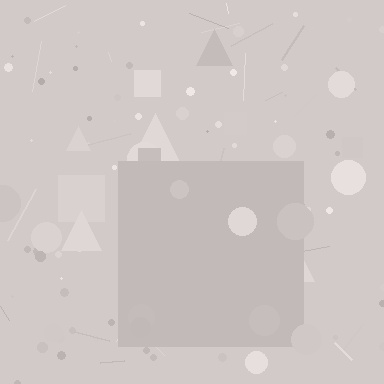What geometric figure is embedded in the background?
A square is embedded in the background.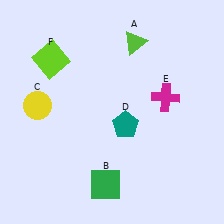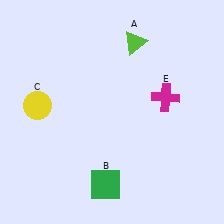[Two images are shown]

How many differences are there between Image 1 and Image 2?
There are 2 differences between the two images.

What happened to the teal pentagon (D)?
The teal pentagon (D) was removed in Image 2. It was in the bottom-right area of Image 1.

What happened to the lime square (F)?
The lime square (F) was removed in Image 2. It was in the top-left area of Image 1.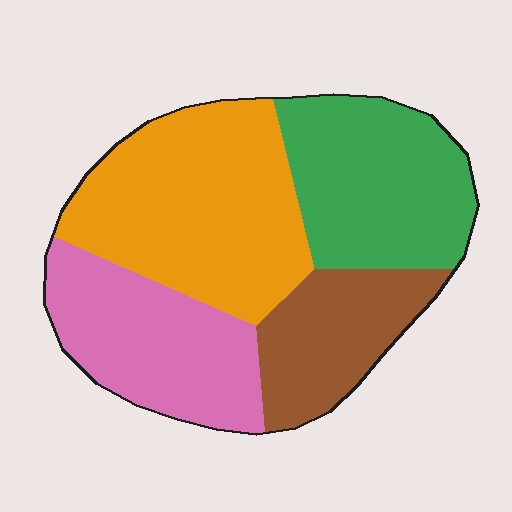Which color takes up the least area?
Brown, at roughly 15%.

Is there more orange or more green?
Orange.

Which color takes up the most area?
Orange, at roughly 35%.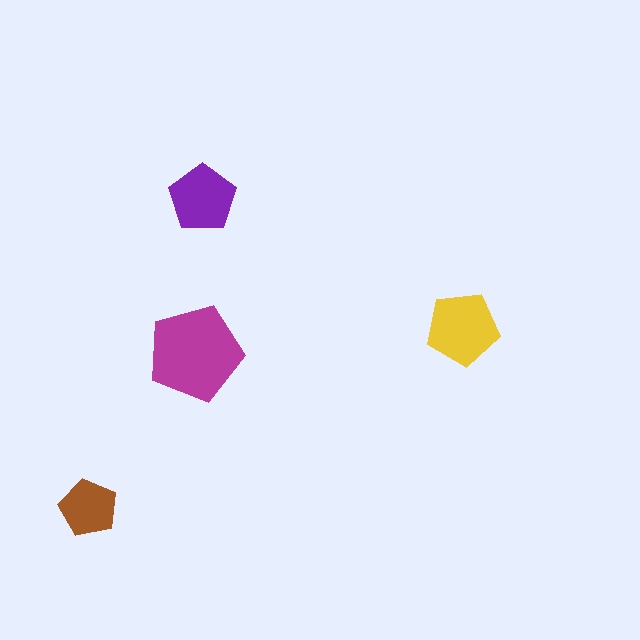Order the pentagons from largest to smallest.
the magenta one, the yellow one, the purple one, the brown one.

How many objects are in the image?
There are 4 objects in the image.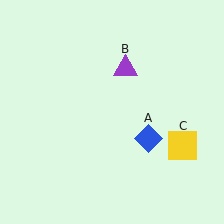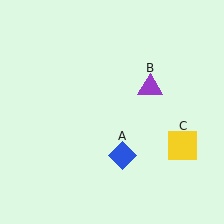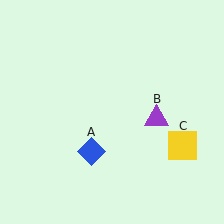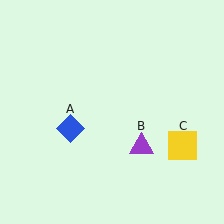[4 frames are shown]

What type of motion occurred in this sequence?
The blue diamond (object A), purple triangle (object B) rotated clockwise around the center of the scene.